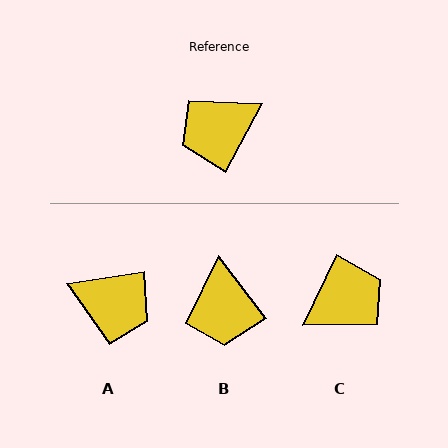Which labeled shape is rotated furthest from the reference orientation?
C, about 177 degrees away.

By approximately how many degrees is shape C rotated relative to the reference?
Approximately 177 degrees clockwise.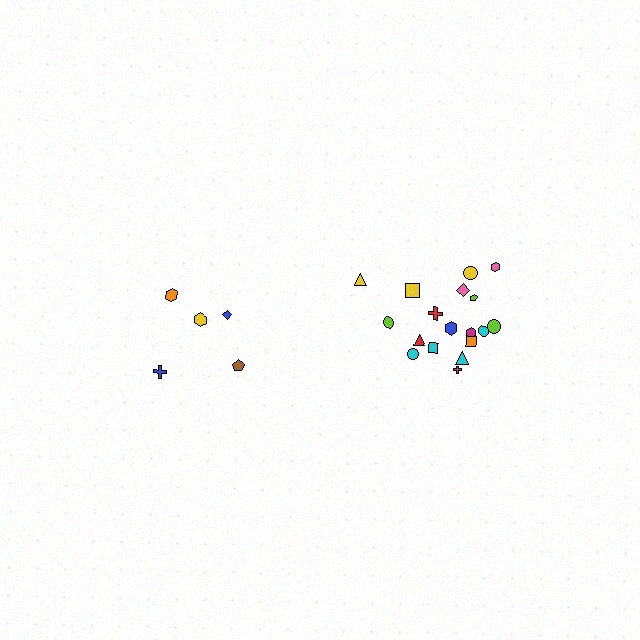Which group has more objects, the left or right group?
The right group.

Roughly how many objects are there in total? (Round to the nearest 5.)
Roughly 25 objects in total.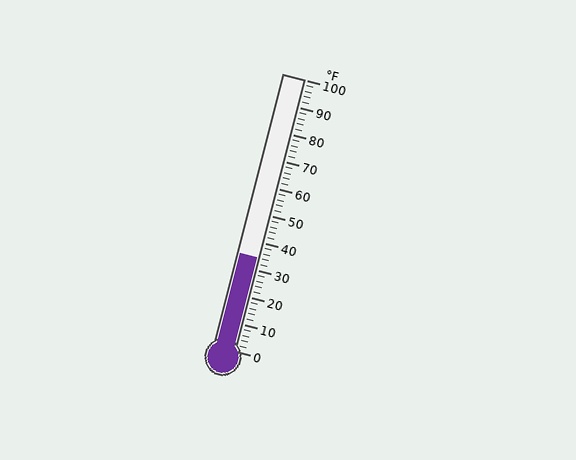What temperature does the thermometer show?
The thermometer shows approximately 34°F.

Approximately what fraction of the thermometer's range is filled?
The thermometer is filled to approximately 35% of its range.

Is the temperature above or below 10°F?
The temperature is above 10°F.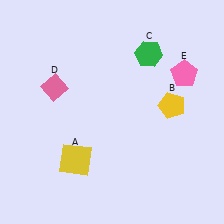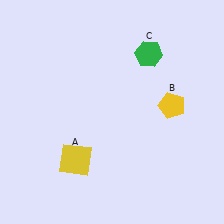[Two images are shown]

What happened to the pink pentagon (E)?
The pink pentagon (E) was removed in Image 2. It was in the top-right area of Image 1.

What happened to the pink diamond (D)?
The pink diamond (D) was removed in Image 2. It was in the top-left area of Image 1.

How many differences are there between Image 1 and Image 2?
There are 2 differences between the two images.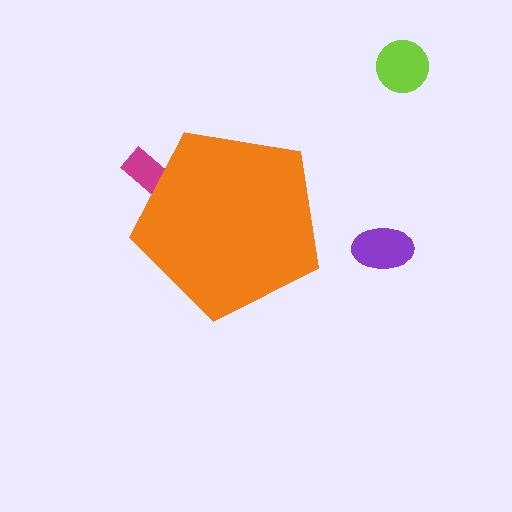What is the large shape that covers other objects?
An orange pentagon.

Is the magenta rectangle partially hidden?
Yes, the magenta rectangle is partially hidden behind the orange pentagon.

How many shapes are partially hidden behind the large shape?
1 shape is partially hidden.